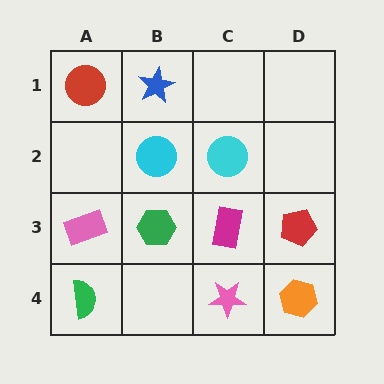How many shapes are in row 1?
2 shapes.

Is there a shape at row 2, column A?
No, that cell is empty.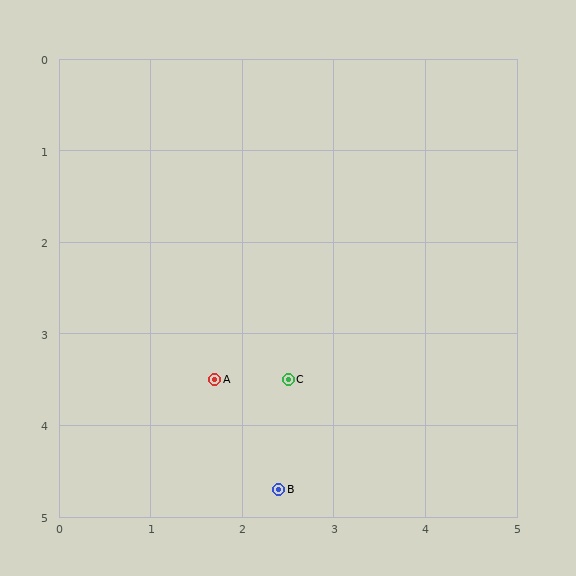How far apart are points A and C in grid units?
Points A and C are about 0.8 grid units apart.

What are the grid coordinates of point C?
Point C is at approximately (2.5, 3.5).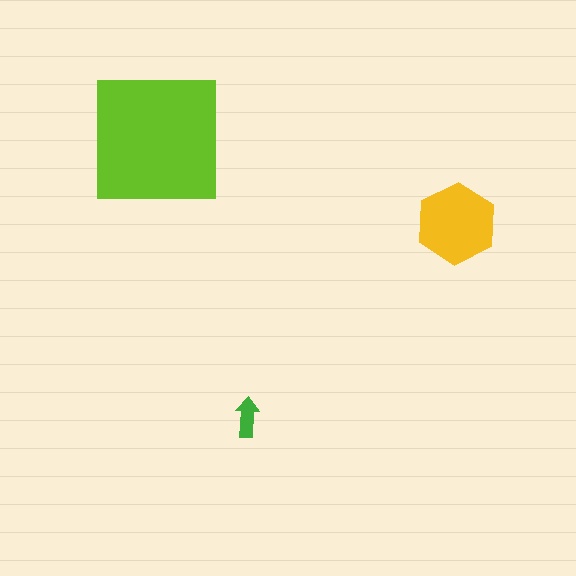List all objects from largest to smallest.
The lime square, the yellow hexagon, the green arrow.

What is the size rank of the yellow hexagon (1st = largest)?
2nd.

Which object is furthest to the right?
The yellow hexagon is rightmost.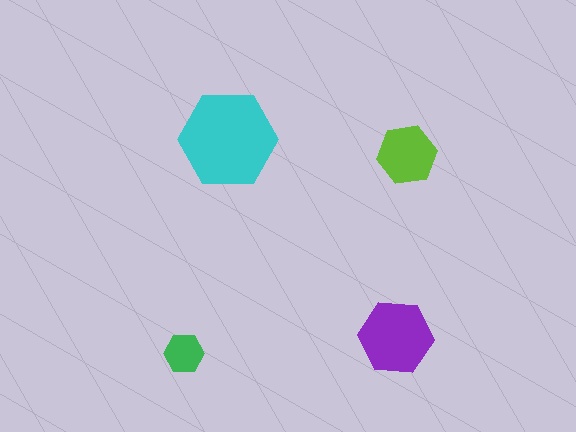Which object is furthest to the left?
The green hexagon is leftmost.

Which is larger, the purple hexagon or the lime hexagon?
The purple one.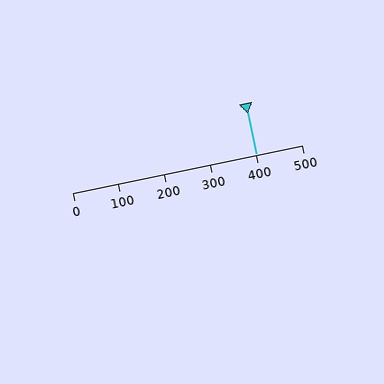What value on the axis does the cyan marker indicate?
The marker indicates approximately 400.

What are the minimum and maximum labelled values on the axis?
The axis runs from 0 to 500.